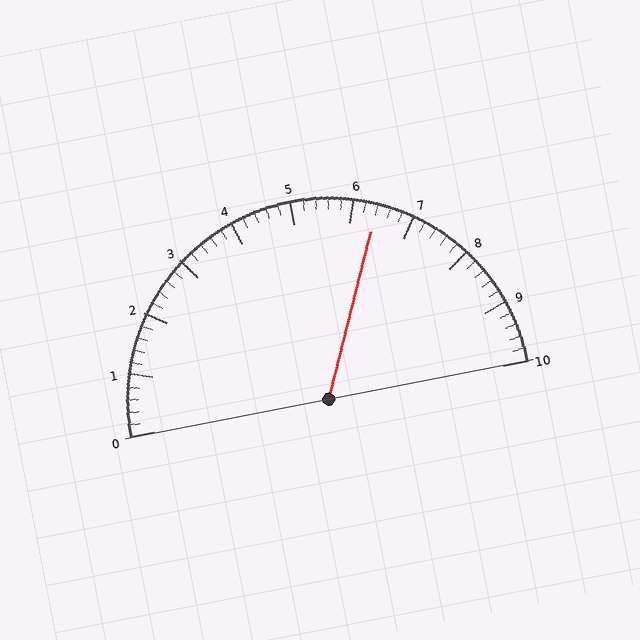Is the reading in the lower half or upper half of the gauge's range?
The reading is in the upper half of the range (0 to 10).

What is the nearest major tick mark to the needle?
The nearest major tick mark is 6.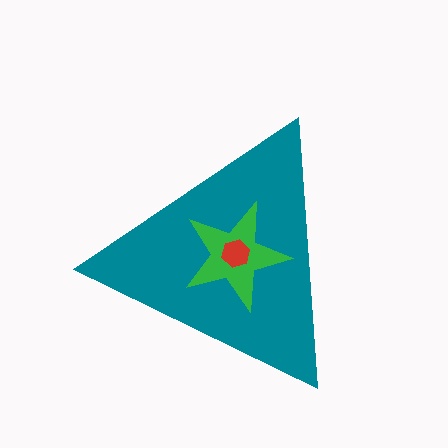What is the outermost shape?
The teal triangle.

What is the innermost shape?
The red hexagon.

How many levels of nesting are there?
3.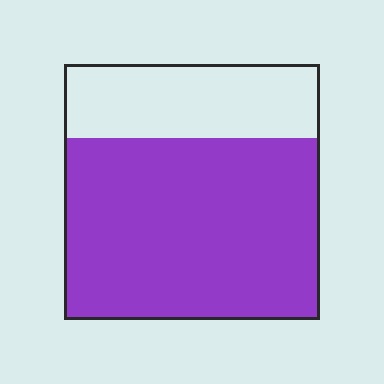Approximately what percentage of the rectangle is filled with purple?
Approximately 70%.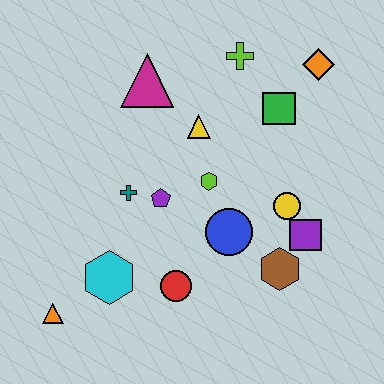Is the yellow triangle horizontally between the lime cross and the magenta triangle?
Yes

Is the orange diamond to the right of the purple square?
Yes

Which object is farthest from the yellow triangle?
The orange triangle is farthest from the yellow triangle.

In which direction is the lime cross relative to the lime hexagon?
The lime cross is above the lime hexagon.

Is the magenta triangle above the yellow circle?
Yes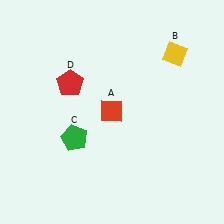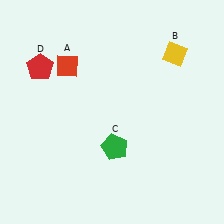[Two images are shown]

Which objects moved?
The objects that moved are: the red diamond (A), the green pentagon (C), the red pentagon (D).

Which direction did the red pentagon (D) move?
The red pentagon (D) moved left.